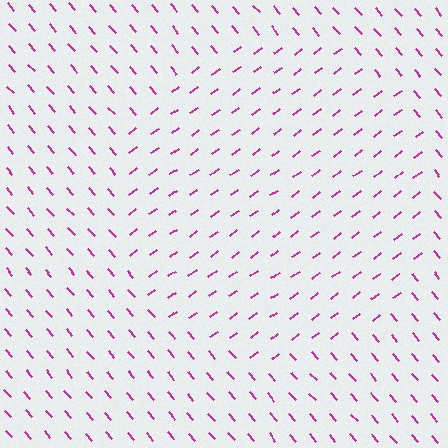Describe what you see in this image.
The image is filled with small magenta line segments. A circle region in the image has lines oriented differently from the surrounding lines, creating a visible texture boundary.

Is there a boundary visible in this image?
Yes, there is a texture boundary formed by a change in line orientation.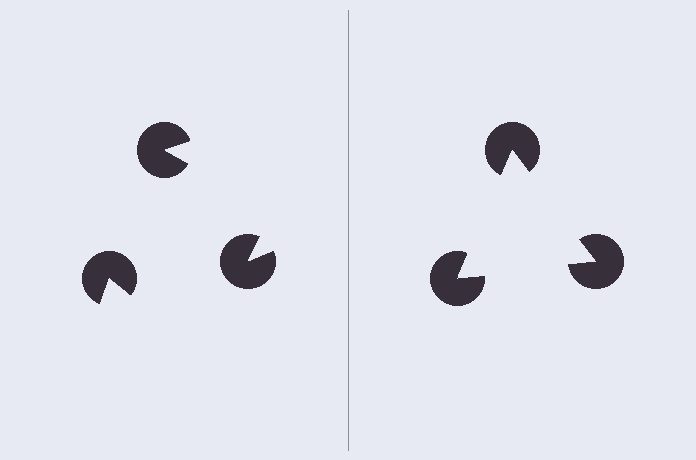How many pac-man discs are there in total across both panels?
6 — 3 on each side.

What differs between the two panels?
The pac-man discs are positioned identically on both sides; only the wedge orientations differ. On the right they align to a triangle; on the left they are misaligned.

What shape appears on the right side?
An illusory triangle.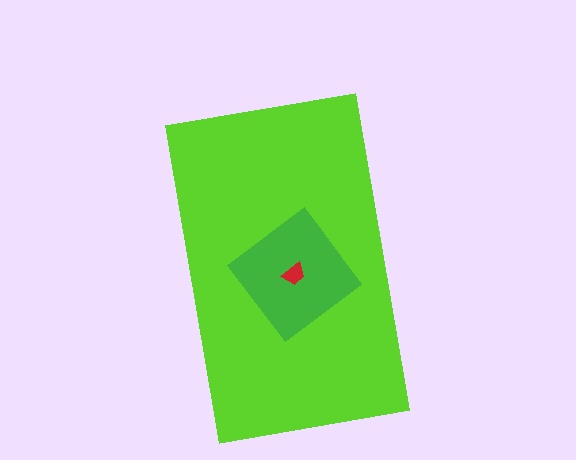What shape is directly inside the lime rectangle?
The green diamond.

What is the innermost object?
The red trapezoid.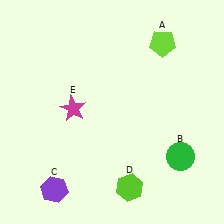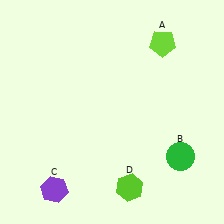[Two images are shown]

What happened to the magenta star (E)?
The magenta star (E) was removed in Image 2. It was in the top-left area of Image 1.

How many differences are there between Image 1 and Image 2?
There is 1 difference between the two images.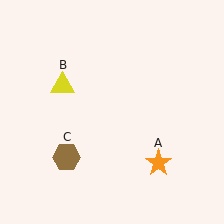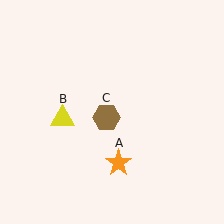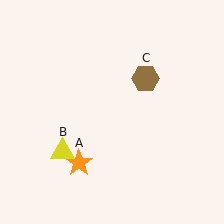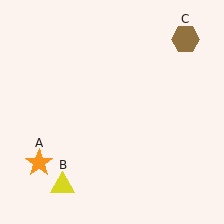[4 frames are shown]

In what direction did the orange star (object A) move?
The orange star (object A) moved left.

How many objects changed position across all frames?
3 objects changed position: orange star (object A), yellow triangle (object B), brown hexagon (object C).